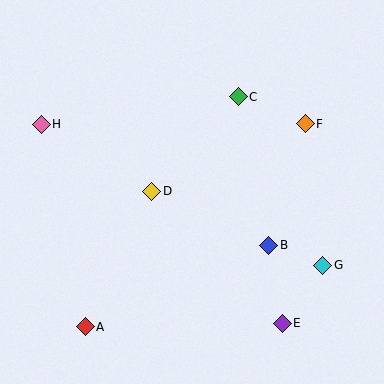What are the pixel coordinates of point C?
Point C is at (238, 97).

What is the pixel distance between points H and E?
The distance between H and E is 313 pixels.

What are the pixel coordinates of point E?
Point E is at (282, 323).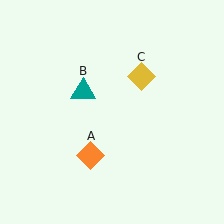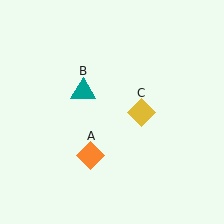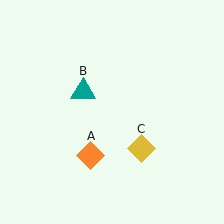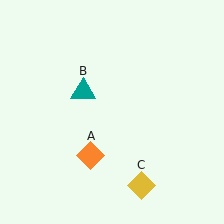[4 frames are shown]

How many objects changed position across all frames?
1 object changed position: yellow diamond (object C).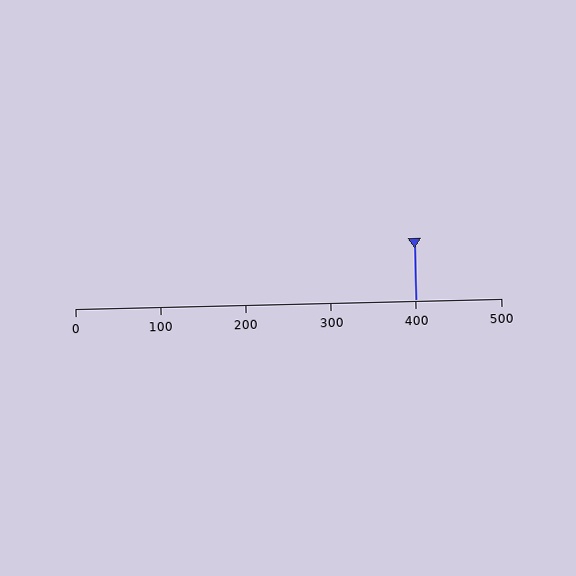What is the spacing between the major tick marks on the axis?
The major ticks are spaced 100 apart.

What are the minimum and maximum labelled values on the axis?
The axis runs from 0 to 500.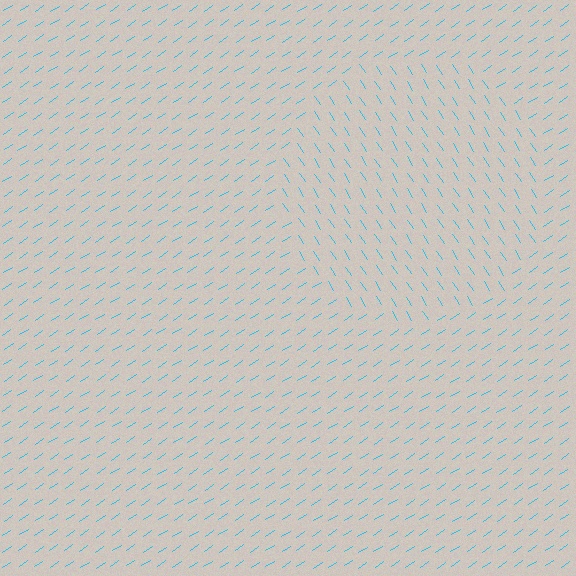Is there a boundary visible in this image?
Yes, there is a texture boundary formed by a change in line orientation.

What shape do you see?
I see a circle.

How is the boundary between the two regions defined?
The boundary is defined purely by a change in line orientation (approximately 90 degrees difference). All lines are the same color and thickness.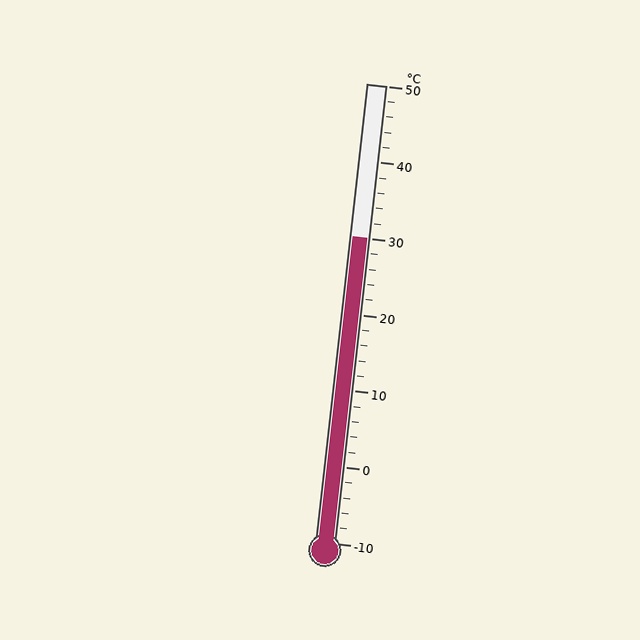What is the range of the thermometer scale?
The thermometer scale ranges from -10°C to 50°C.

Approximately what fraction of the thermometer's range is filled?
The thermometer is filled to approximately 65% of its range.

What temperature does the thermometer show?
The thermometer shows approximately 30°C.